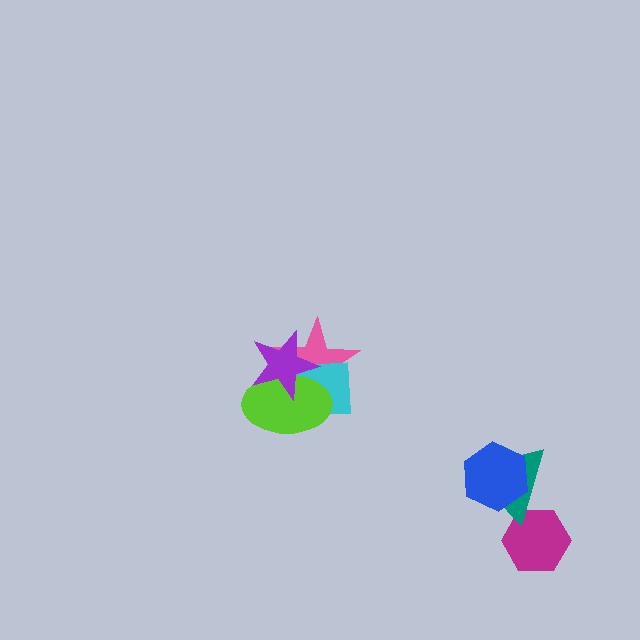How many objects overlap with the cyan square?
3 objects overlap with the cyan square.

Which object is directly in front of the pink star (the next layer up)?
The cyan square is directly in front of the pink star.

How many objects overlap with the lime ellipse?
3 objects overlap with the lime ellipse.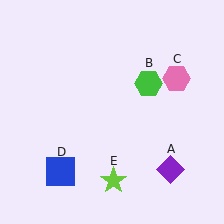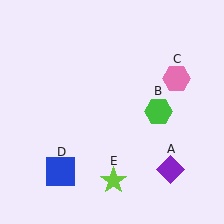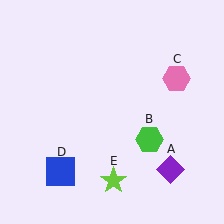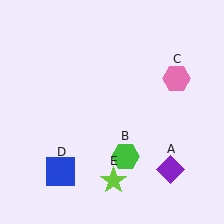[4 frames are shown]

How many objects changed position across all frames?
1 object changed position: green hexagon (object B).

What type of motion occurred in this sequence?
The green hexagon (object B) rotated clockwise around the center of the scene.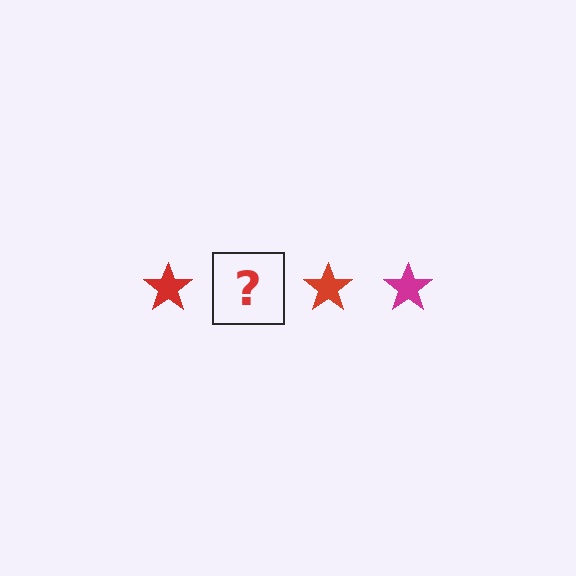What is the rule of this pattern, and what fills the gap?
The rule is that the pattern cycles through red, magenta stars. The gap should be filled with a magenta star.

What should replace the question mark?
The question mark should be replaced with a magenta star.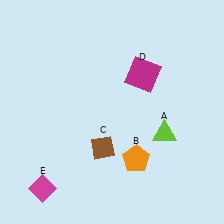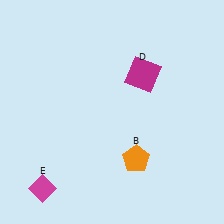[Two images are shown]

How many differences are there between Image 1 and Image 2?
There are 2 differences between the two images.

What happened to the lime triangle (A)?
The lime triangle (A) was removed in Image 2. It was in the bottom-right area of Image 1.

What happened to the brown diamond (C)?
The brown diamond (C) was removed in Image 2. It was in the bottom-left area of Image 1.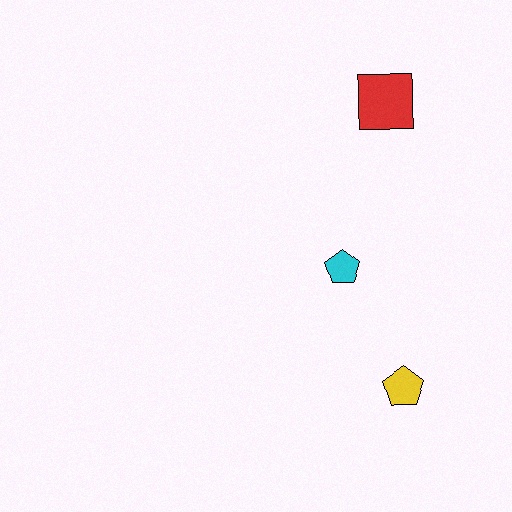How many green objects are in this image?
There are no green objects.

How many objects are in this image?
There are 3 objects.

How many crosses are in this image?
There are no crosses.